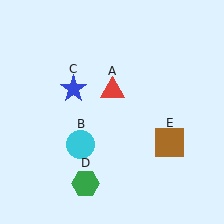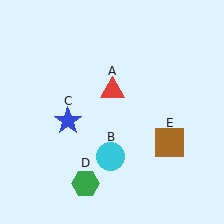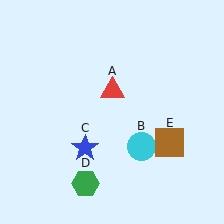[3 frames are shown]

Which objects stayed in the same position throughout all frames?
Red triangle (object A) and green hexagon (object D) and brown square (object E) remained stationary.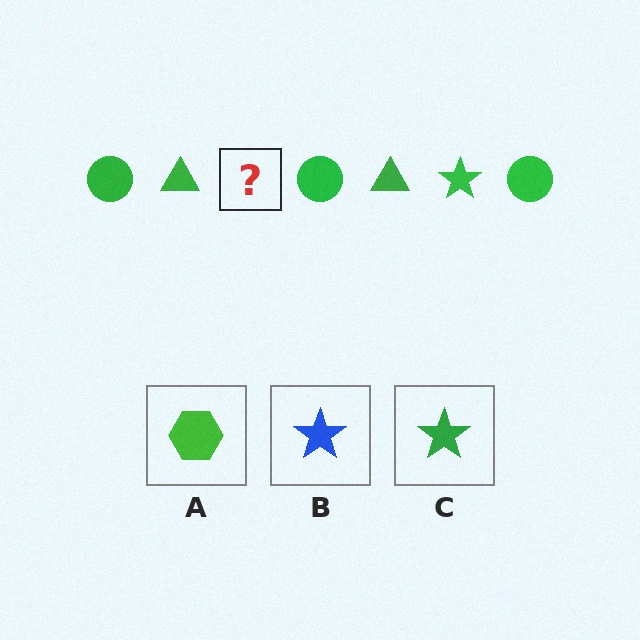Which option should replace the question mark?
Option C.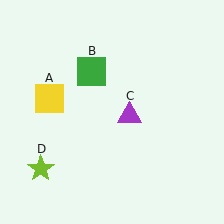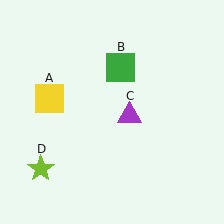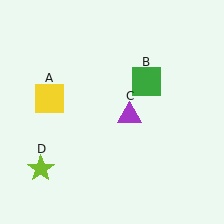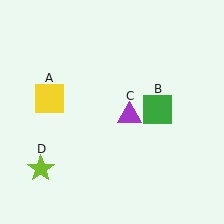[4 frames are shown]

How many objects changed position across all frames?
1 object changed position: green square (object B).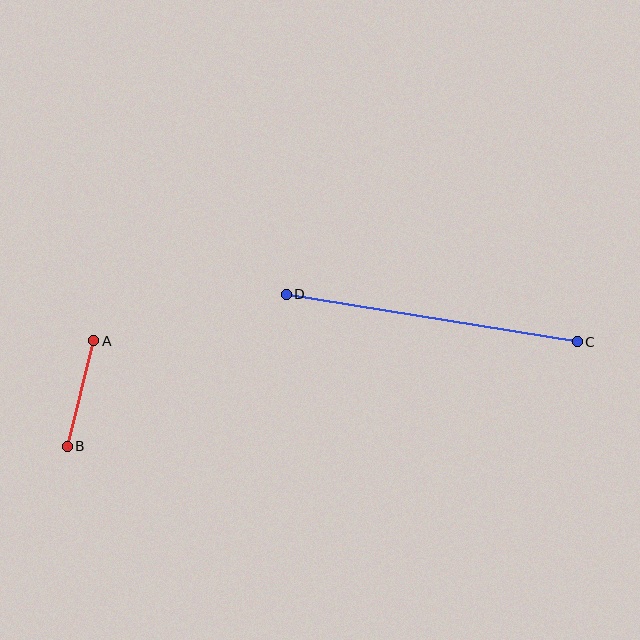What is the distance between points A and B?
The distance is approximately 109 pixels.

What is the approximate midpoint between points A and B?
The midpoint is at approximately (81, 394) pixels.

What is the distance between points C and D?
The distance is approximately 295 pixels.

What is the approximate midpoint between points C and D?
The midpoint is at approximately (432, 318) pixels.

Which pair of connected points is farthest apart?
Points C and D are farthest apart.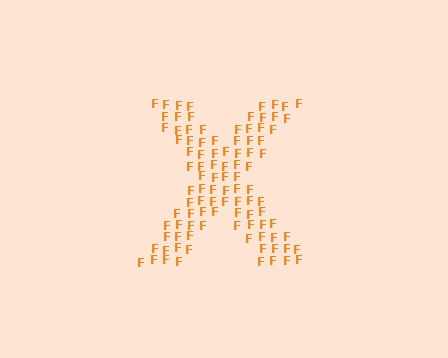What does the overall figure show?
The overall figure shows the letter X.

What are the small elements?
The small elements are letter F's.